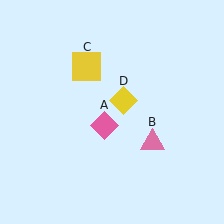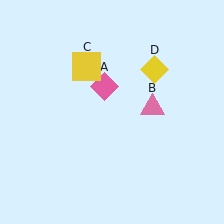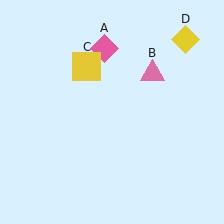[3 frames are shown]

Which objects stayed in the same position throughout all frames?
Yellow square (object C) remained stationary.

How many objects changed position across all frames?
3 objects changed position: pink diamond (object A), pink triangle (object B), yellow diamond (object D).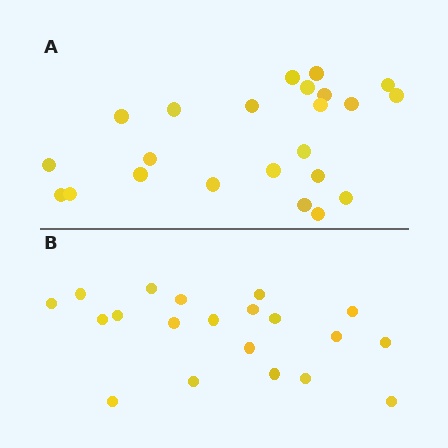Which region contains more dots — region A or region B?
Region A (the top region) has more dots.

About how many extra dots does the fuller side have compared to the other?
Region A has just a few more — roughly 2 or 3 more dots than region B.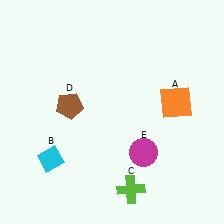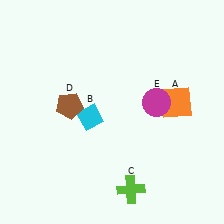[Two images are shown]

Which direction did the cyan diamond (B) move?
The cyan diamond (B) moved up.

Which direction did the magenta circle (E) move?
The magenta circle (E) moved up.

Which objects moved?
The objects that moved are: the cyan diamond (B), the magenta circle (E).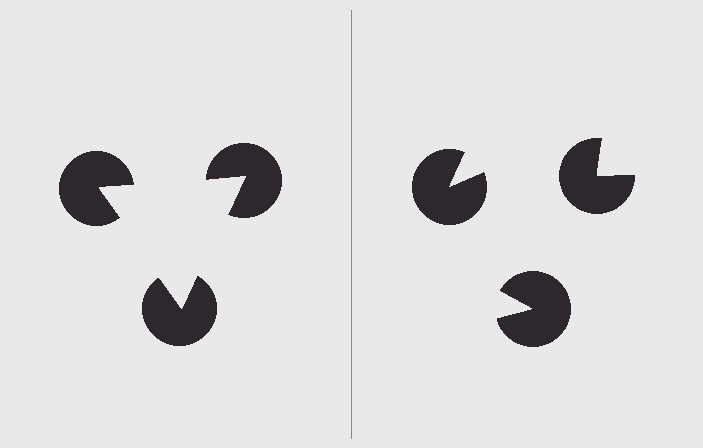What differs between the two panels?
The pac-man discs are positioned identically on both sides; only the wedge orientations differ. On the left they align to a triangle; on the right they are misaligned.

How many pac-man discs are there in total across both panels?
6 — 3 on each side.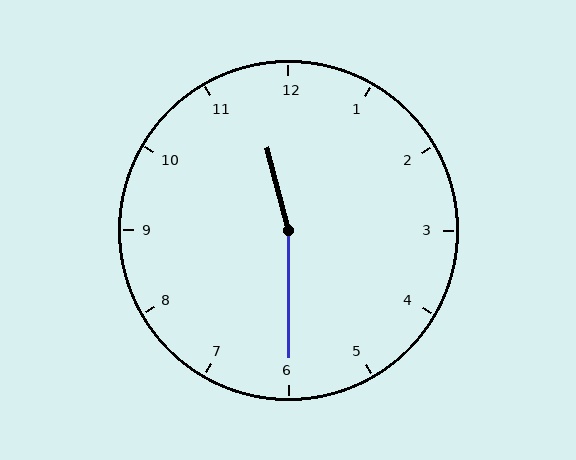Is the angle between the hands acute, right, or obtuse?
It is obtuse.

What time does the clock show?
11:30.